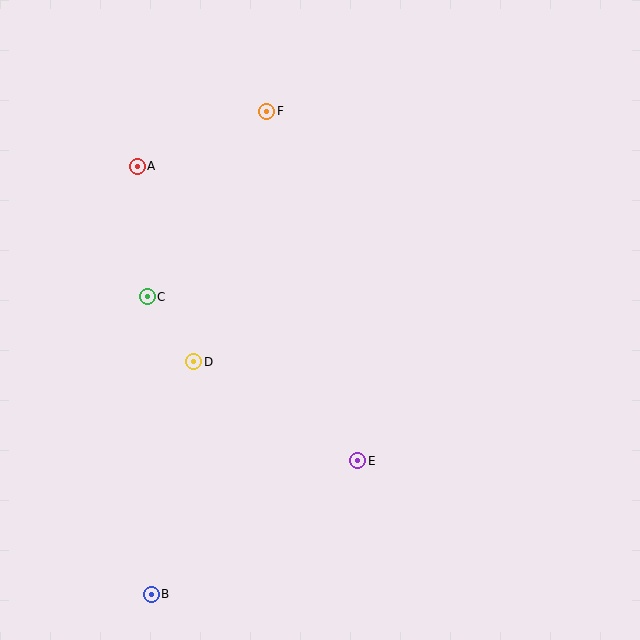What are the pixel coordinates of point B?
Point B is at (151, 594).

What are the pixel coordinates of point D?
Point D is at (194, 362).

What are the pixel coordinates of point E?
Point E is at (358, 461).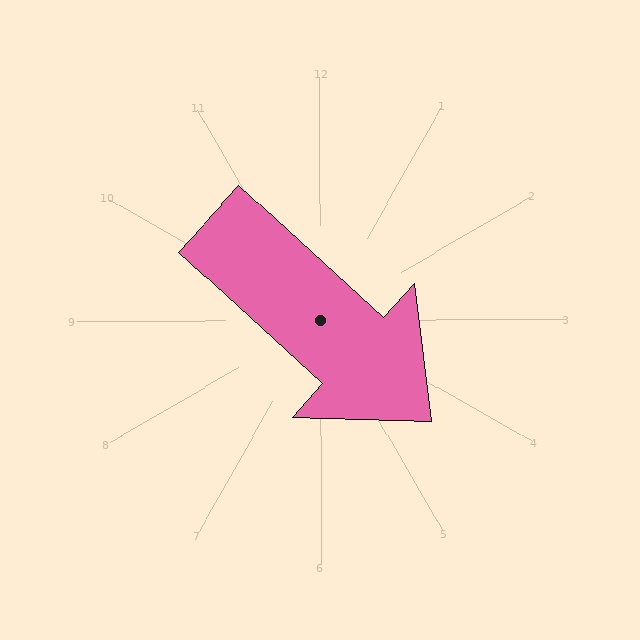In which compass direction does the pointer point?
Southeast.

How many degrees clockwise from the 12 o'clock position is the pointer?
Approximately 132 degrees.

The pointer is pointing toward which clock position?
Roughly 4 o'clock.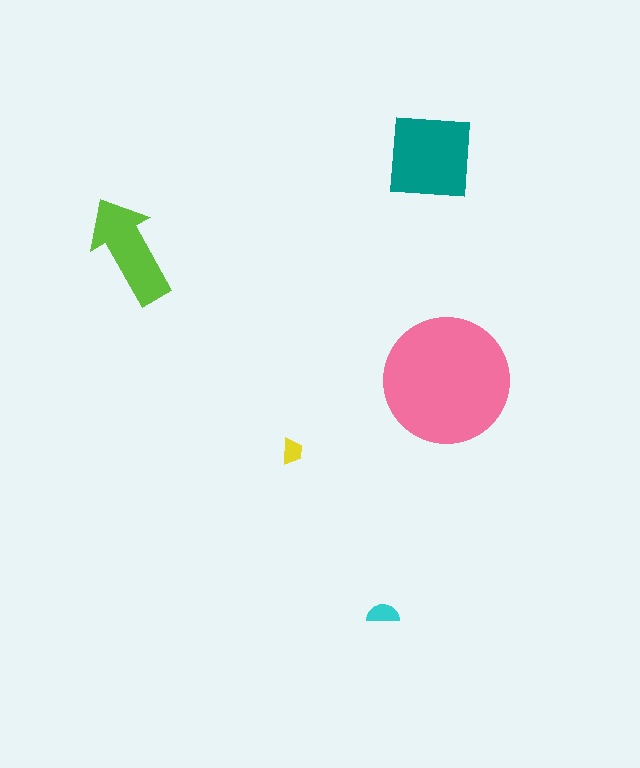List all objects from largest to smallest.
The pink circle, the teal square, the lime arrow, the cyan semicircle, the yellow trapezoid.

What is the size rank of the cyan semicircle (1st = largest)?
4th.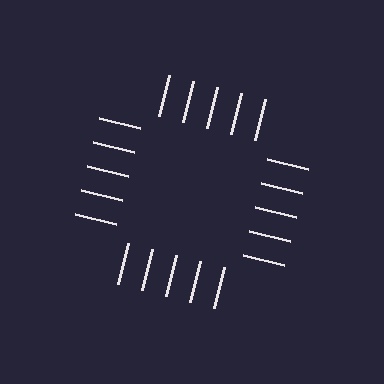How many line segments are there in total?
20 — 5 along each of the 4 edges.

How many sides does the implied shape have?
4 sides — the line-ends trace a square.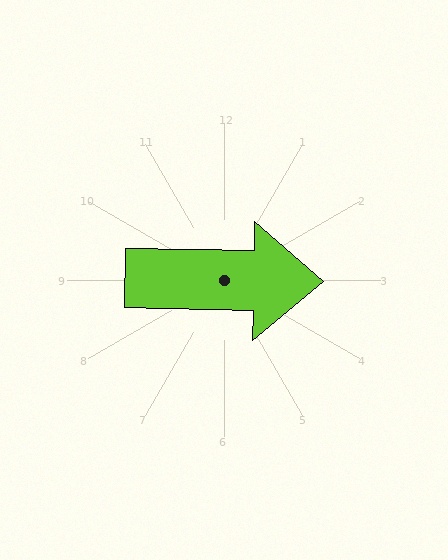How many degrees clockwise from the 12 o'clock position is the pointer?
Approximately 91 degrees.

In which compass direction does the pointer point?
East.